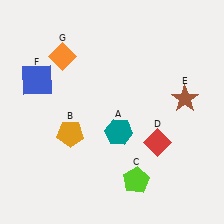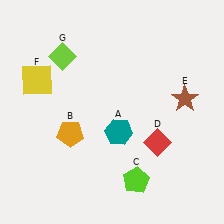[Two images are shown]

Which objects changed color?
F changed from blue to yellow. G changed from orange to lime.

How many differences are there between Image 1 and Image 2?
There are 2 differences between the two images.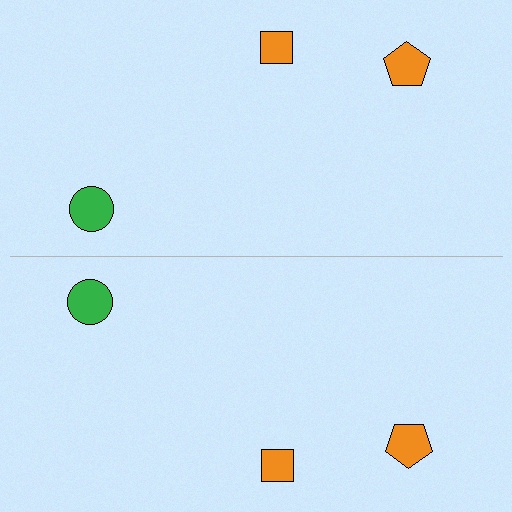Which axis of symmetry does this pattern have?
The pattern has a horizontal axis of symmetry running through the center of the image.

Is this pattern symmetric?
Yes, this pattern has bilateral (reflection) symmetry.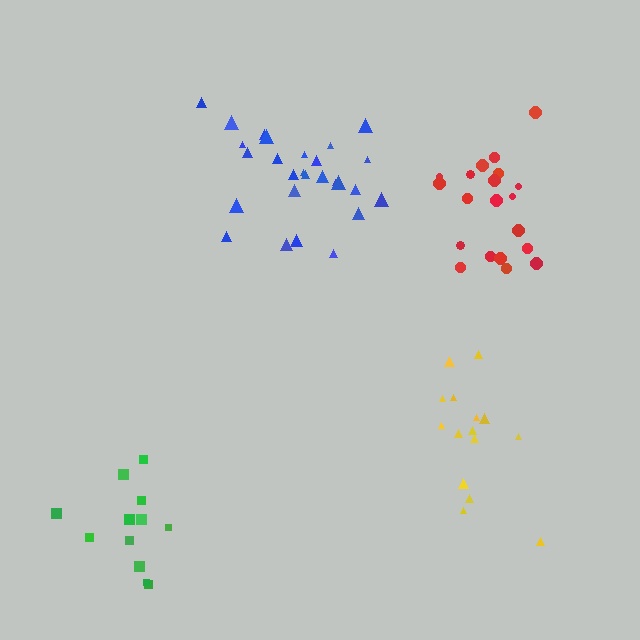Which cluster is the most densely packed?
Red.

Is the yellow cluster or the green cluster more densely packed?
Yellow.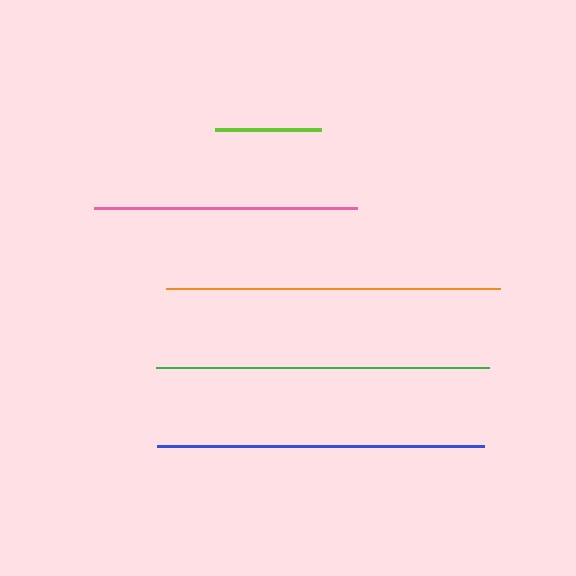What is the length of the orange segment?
The orange segment is approximately 334 pixels long.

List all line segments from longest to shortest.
From longest to shortest: orange, green, blue, pink, lime.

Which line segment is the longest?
The orange line is the longest at approximately 334 pixels.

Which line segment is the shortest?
The lime line is the shortest at approximately 106 pixels.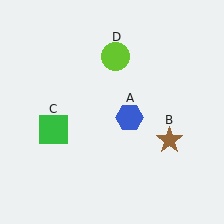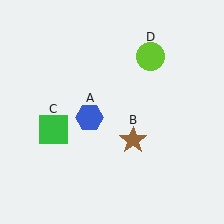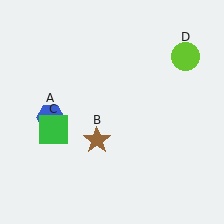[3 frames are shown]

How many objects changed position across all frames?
3 objects changed position: blue hexagon (object A), brown star (object B), lime circle (object D).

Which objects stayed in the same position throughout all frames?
Green square (object C) remained stationary.